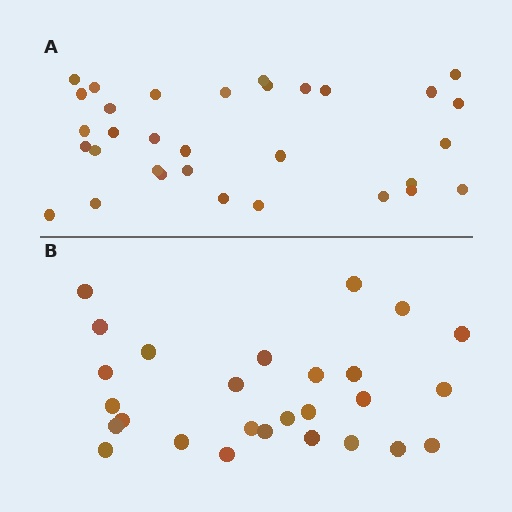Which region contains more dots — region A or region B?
Region A (the top region) has more dots.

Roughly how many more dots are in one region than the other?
Region A has about 5 more dots than region B.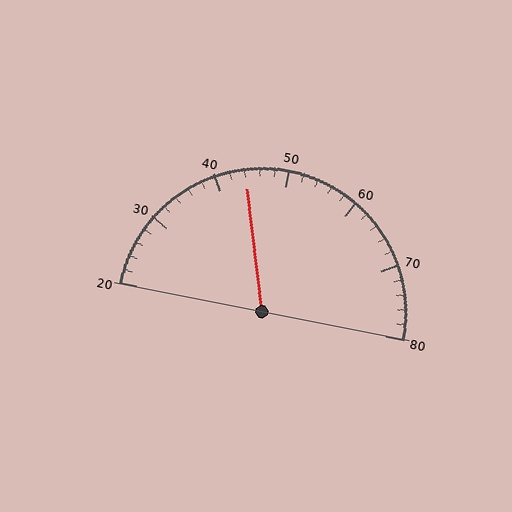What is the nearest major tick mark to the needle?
The nearest major tick mark is 40.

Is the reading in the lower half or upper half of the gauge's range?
The reading is in the lower half of the range (20 to 80).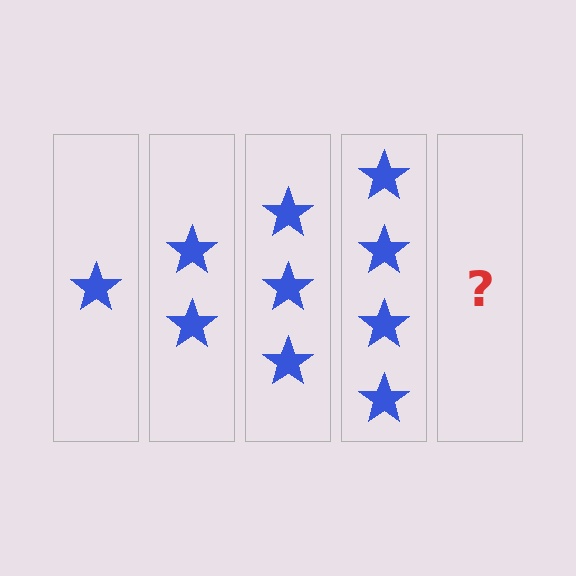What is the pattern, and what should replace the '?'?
The pattern is that each step adds one more star. The '?' should be 5 stars.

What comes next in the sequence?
The next element should be 5 stars.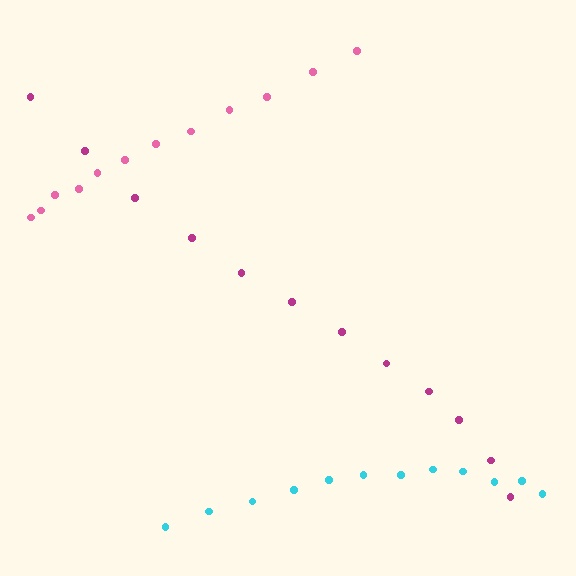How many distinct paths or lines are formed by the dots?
There are 3 distinct paths.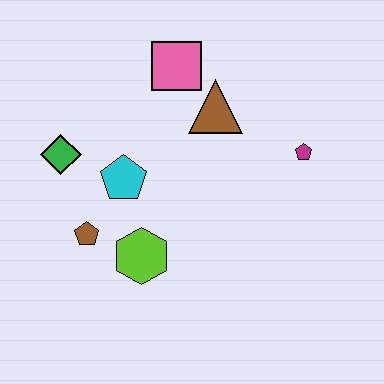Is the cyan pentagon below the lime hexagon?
No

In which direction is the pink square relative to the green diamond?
The pink square is to the right of the green diamond.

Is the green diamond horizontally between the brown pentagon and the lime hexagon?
No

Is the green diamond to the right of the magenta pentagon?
No